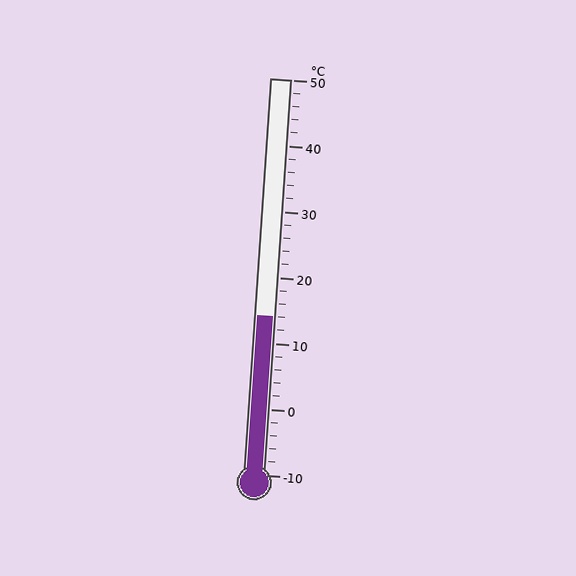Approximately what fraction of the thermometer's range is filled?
The thermometer is filled to approximately 40% of its range.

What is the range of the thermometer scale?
The thermometer scale ranges from -10°C to 50°C.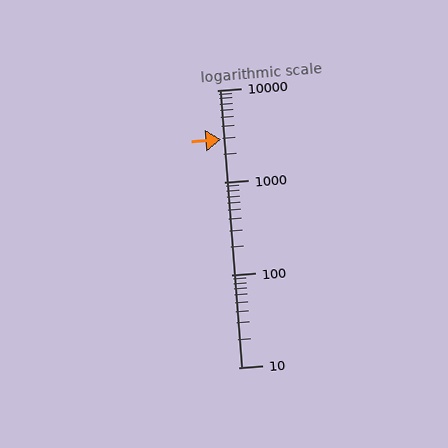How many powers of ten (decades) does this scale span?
The scale spans 3 decades, from 10 to 10000.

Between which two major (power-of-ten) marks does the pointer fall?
The pointer is between 1000 and 10000.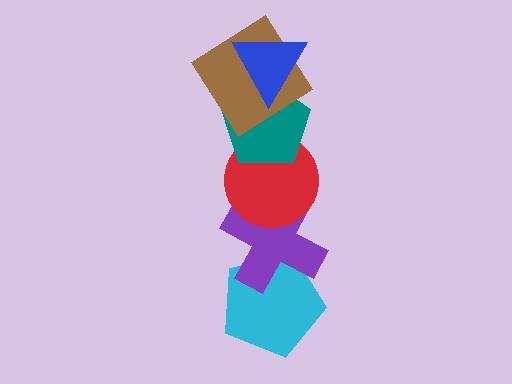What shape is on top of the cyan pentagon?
The purple cross is on top of the cyan pentagon.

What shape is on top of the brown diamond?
The blue triangle is on top of the brown diamond.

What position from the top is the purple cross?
The purple cross is 5th from the top.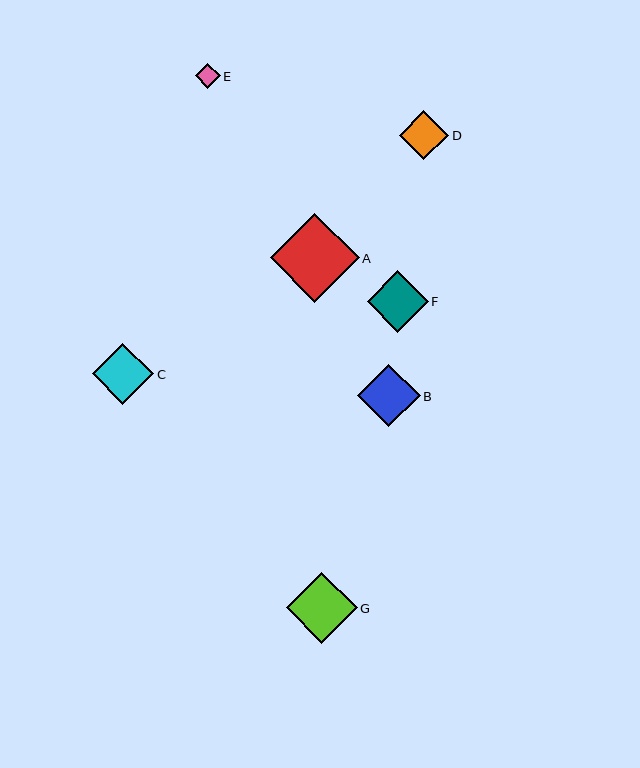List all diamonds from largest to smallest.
From largest to smallest: A, G, B, C, F, D, E.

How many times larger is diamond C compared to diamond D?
Diamond C is approximately 1.2 times the size of diamond D.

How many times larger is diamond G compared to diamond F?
Diamond G is approximately 1.2 times the size of diamond F.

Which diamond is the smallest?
Diamond E is the smallest with a size of approximately 25 pixels.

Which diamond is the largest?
Diamond A is the largest with a size of approximately 89 pixels.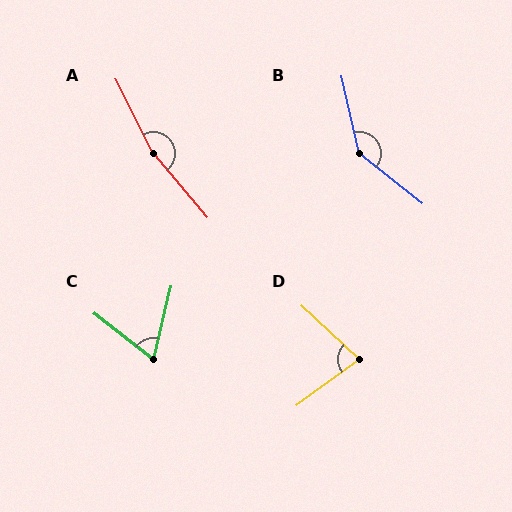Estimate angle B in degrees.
Approximately 141 degrees.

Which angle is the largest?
A, at approximately 167 degrees.